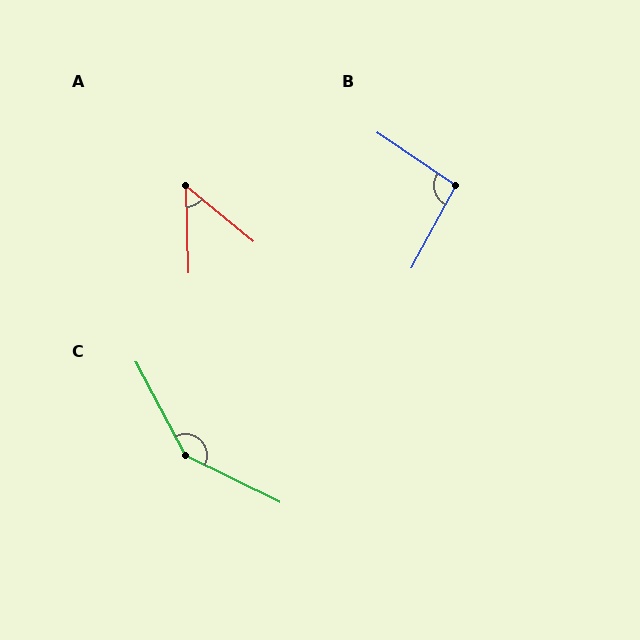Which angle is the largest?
C, at approximately 144 degrees.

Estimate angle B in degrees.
Approximately 96 degrees.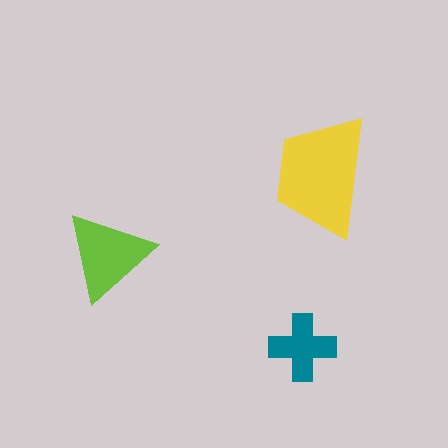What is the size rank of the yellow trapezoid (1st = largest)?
1st.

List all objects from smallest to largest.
The teal cross, the lime triangle, the yellow trapezoid.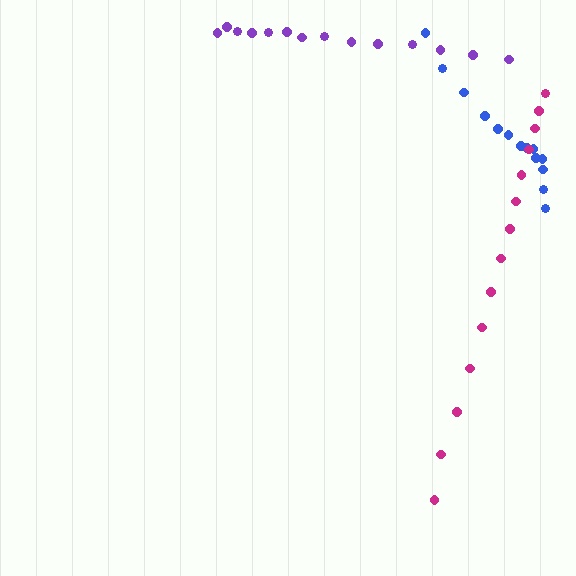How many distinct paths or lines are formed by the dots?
There are 3 distinct paths.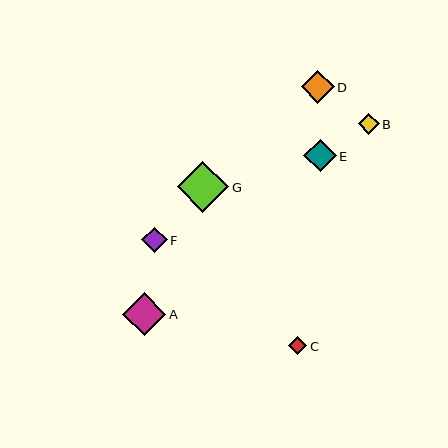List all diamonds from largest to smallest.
From largest to smallest: G, A, D, E, F, B, C.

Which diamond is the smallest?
Diamond C is the smallest with a size of approximately 18 pixels.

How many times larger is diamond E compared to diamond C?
Diamond E is approximately 1.8 times the size of diamond C.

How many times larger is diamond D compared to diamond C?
Diamond D is approximately 1.8 times the size of diamond C.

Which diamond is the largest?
Diamond G is the largest with a size of approximately 52 pixels.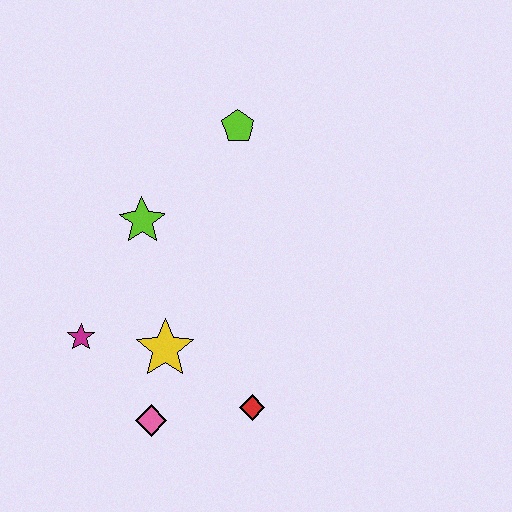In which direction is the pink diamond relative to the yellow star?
The pink diamond is below the yellow star.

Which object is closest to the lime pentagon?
The lime star is closest to the lime pentagon.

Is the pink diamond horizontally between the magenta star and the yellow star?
Yes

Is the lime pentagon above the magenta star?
Yes